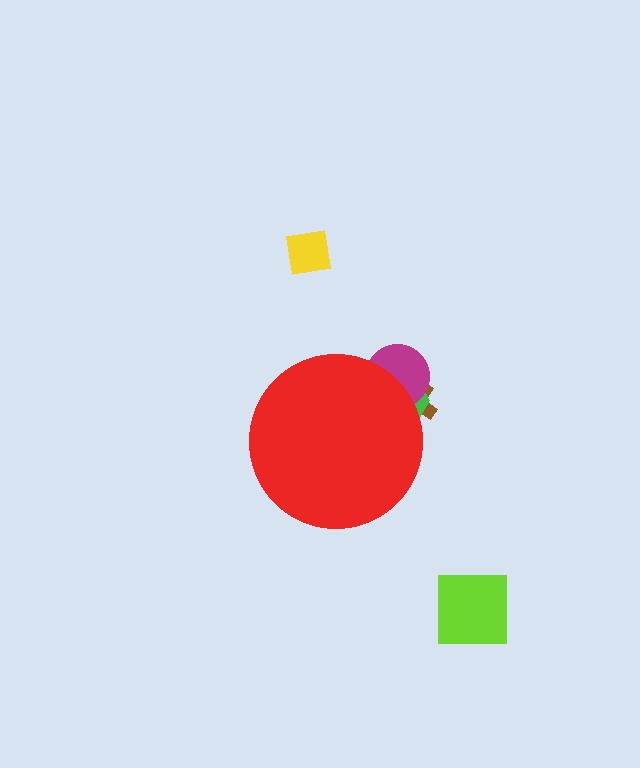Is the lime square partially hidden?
No, the lime square is fully visible.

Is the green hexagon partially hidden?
Yes, the green hexagon is partially hidden behind the red circle.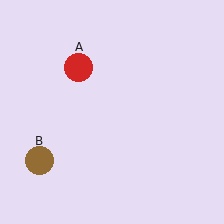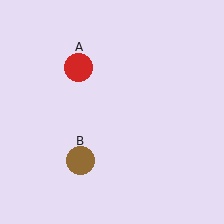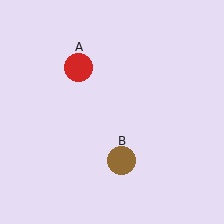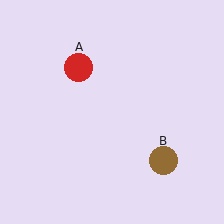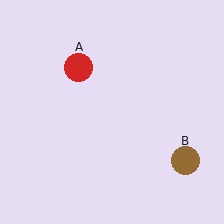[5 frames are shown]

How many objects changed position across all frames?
1 object changed position: brown circle (object B).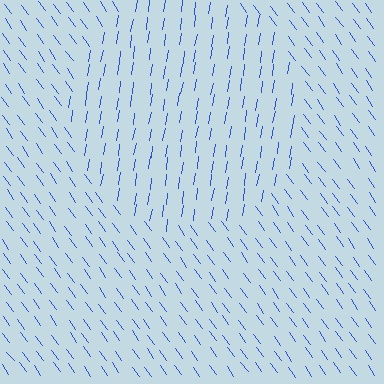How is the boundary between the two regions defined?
The boundary is defined purely by a change in line orientation (approximately 45 degrees difference). All lines are the same color and thickness.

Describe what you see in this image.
The image is filled with small blue line segments. A circle region in the image has lines oriented differently from the surrounding lines, creating a visible texture boundary.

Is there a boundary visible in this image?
Yes, there is a texture boundary formed by a change in line orientation.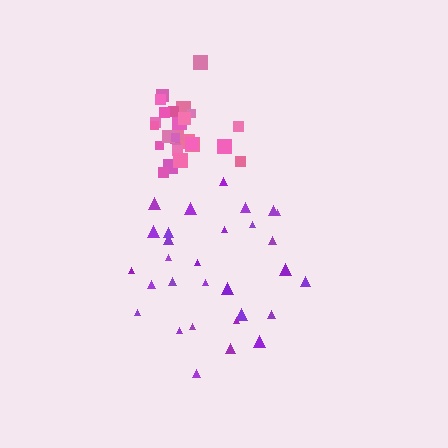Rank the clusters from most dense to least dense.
pink, purple.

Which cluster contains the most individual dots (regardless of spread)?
Purple (30).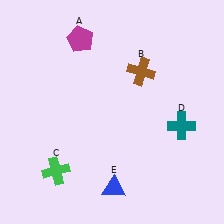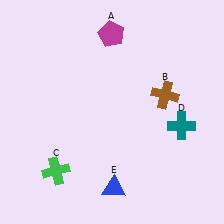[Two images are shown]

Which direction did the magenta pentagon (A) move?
The magenta pentagon (A) moved right.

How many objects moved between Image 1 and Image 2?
2 objects moved between the two images.